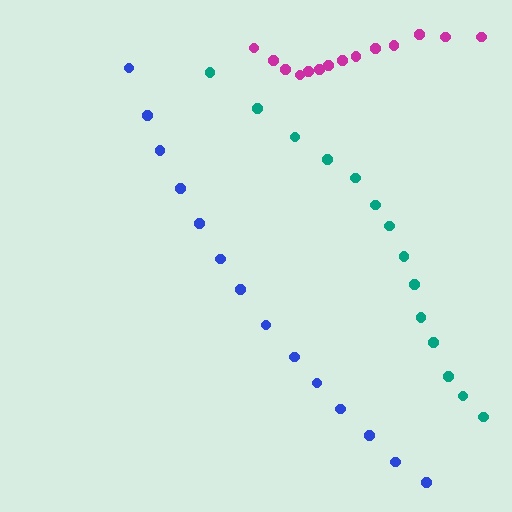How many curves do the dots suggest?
There are 3 distinct paths.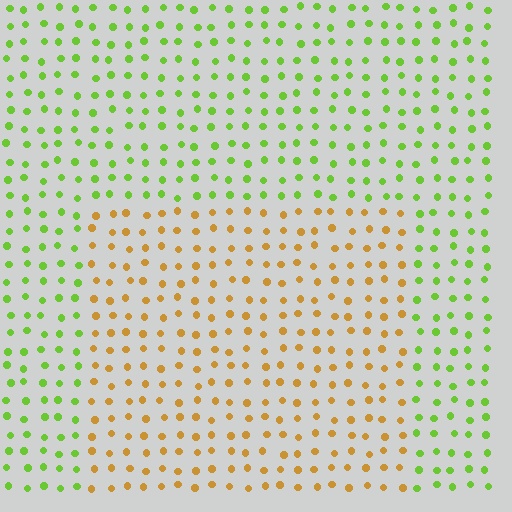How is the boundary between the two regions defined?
The boundary is defined purely by a slight shift in hue (about 60 degrees). Spacing, size, and orientation are identical on both sides.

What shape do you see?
I see a rectangle.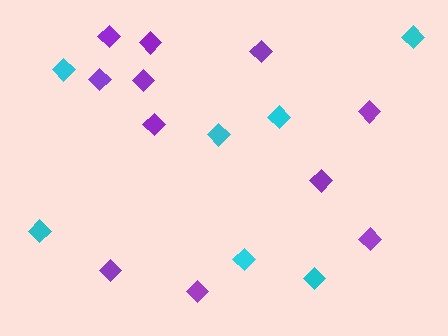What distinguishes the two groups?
There are 2 groups: one group of purple diamonds (11) and one group of cyan diamonds (7).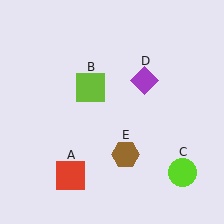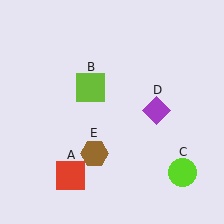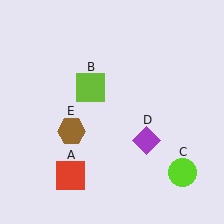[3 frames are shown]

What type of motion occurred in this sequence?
The purple diamond (object D), brown hexagon (object E) rotated clockwise around the center of the scene.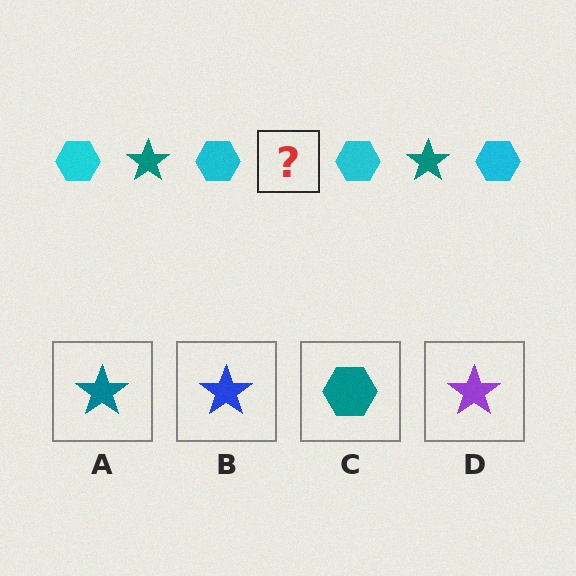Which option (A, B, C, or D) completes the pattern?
A.